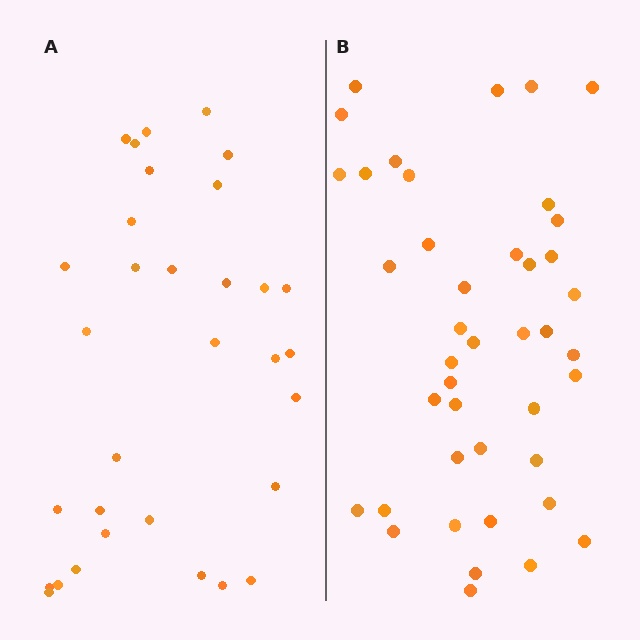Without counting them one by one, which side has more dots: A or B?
Region B (the right region) has more dots.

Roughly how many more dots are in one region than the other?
Region B has roughly 10 or so more dots than region A.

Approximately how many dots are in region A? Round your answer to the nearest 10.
About 30 dots. (The exact count is 32, which rounds to 30.)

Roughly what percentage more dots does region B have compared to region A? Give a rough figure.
About 30% more.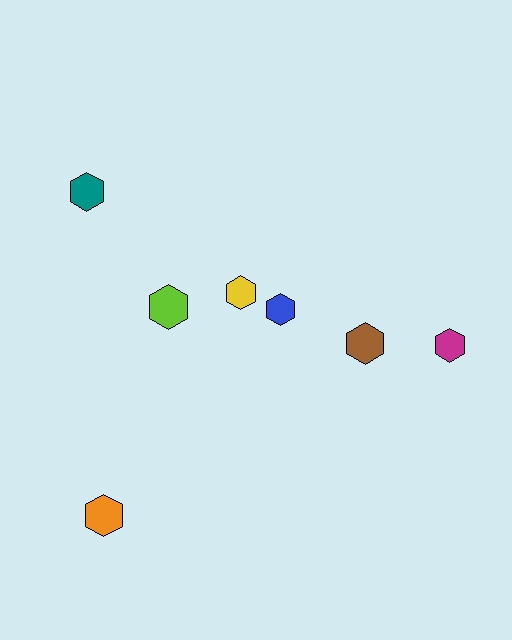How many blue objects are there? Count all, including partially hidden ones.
There is 1 blue object.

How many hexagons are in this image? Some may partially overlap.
There are 7 hexagons.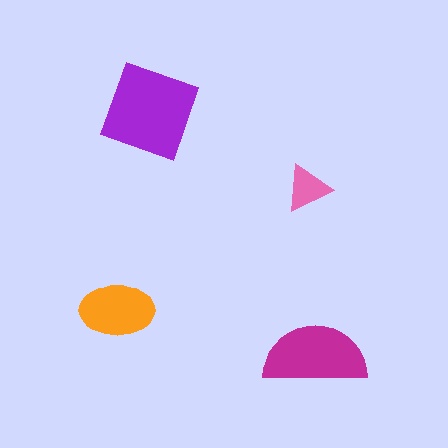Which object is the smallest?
The pink triangle.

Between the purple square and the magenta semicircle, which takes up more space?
The purple square.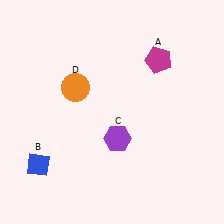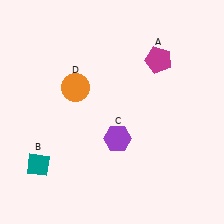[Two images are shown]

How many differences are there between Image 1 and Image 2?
There is 1 difference between the two images.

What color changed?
The diamond (B) changed from blue in Image 1 to teal in Image 2.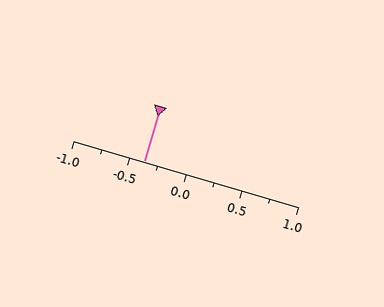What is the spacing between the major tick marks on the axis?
The major ticks are spaced 0.5 apart.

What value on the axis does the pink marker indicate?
The marker indicates approximately -0.38.